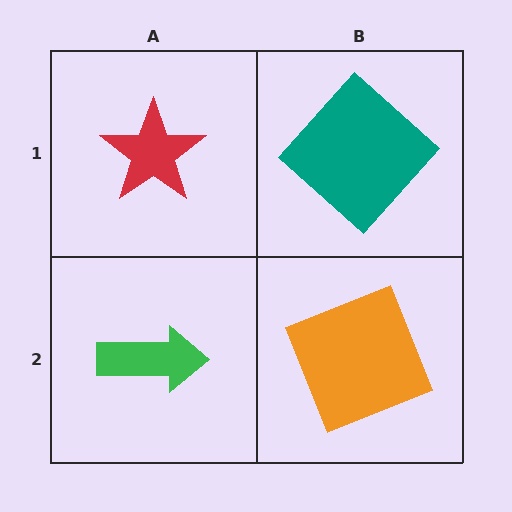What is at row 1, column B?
A teal diamond.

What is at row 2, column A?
A green arrow.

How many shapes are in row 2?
2 shapes.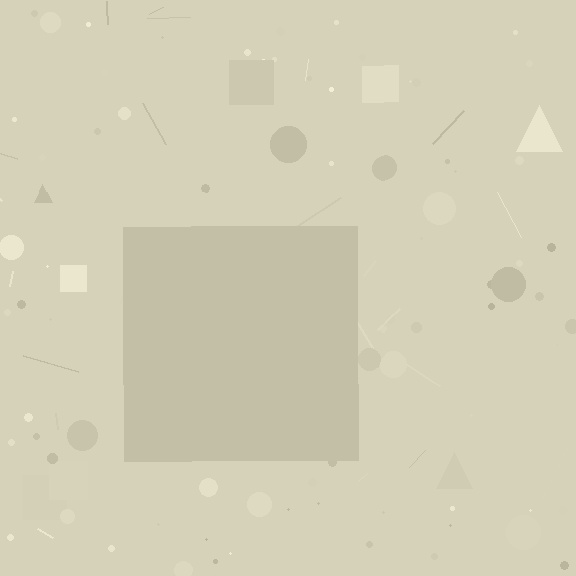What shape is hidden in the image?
A square is hidden in the image.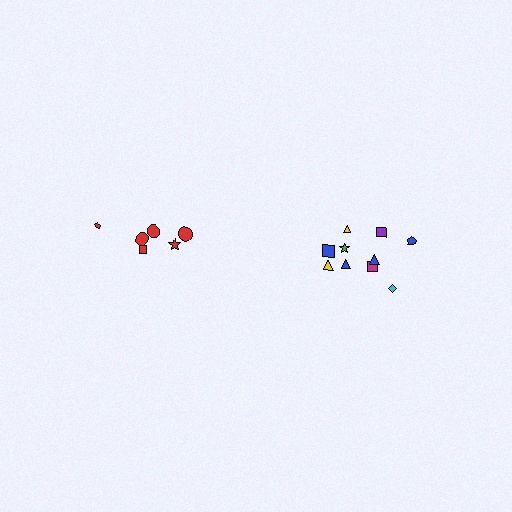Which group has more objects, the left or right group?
The right group.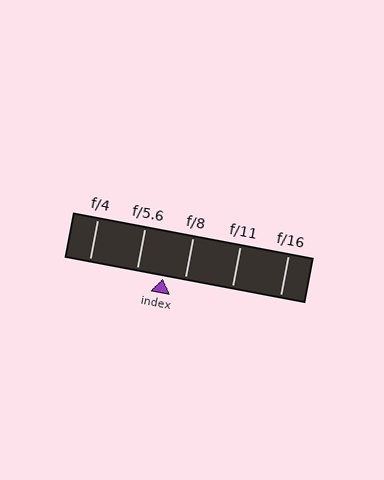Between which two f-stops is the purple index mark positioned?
The index mark is between f/5.6 and f/8.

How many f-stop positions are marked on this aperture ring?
There are 5 f-stop positions marked.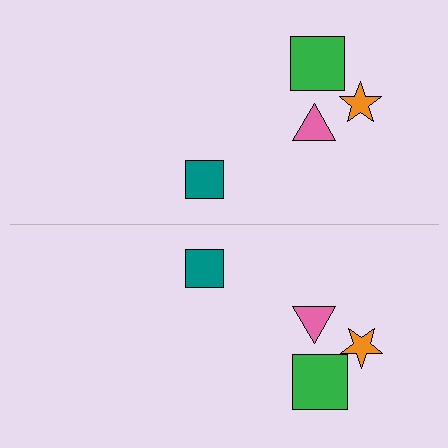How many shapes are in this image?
There are 8 shapes in this image.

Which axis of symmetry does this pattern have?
The pattern has a horizontal axis of symmetry running through the center of the image.